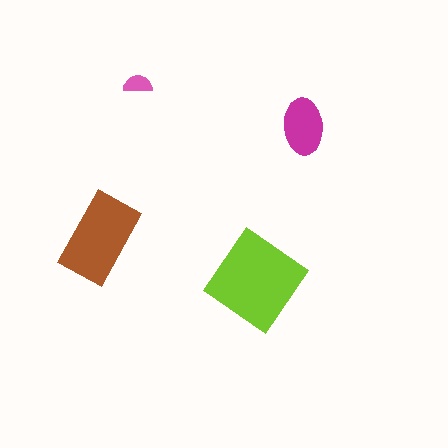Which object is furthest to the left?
The brown rectangle is leftmost.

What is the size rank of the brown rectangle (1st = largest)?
2nd.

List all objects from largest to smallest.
The lime diamond, the brown rectangle, the magenta ellipse, the pink semicircle.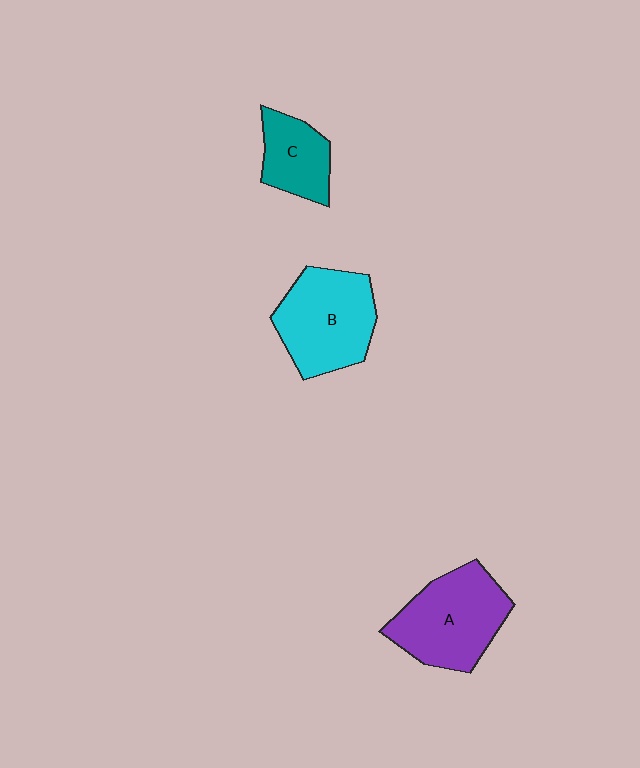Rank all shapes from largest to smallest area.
From largest to smallest: A (purple), B (cyan), C (teal).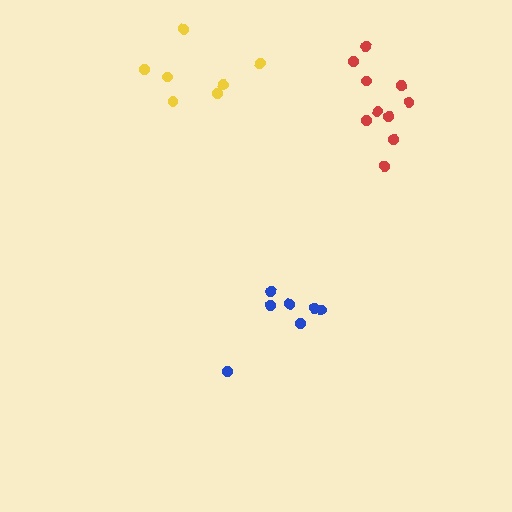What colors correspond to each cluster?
The clusters are colored: blue, yellow, red.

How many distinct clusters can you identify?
There are 3 distinct clusters.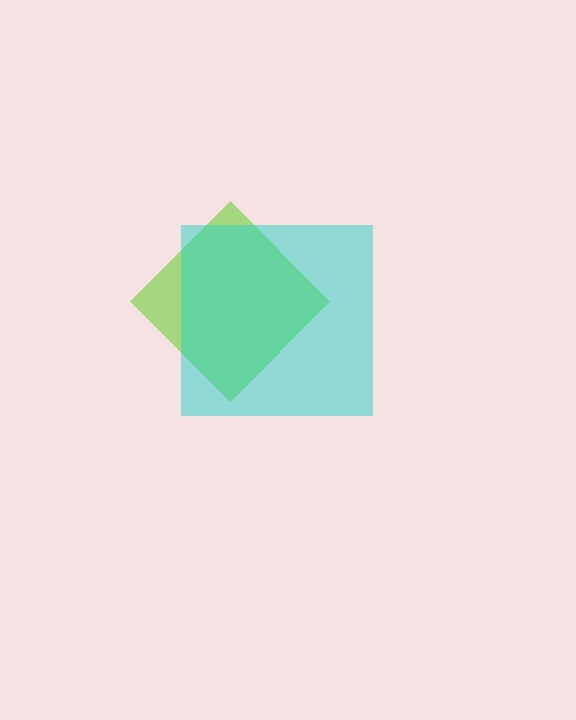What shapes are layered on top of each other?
The layered shapes are: a lime diamond, a cyan square.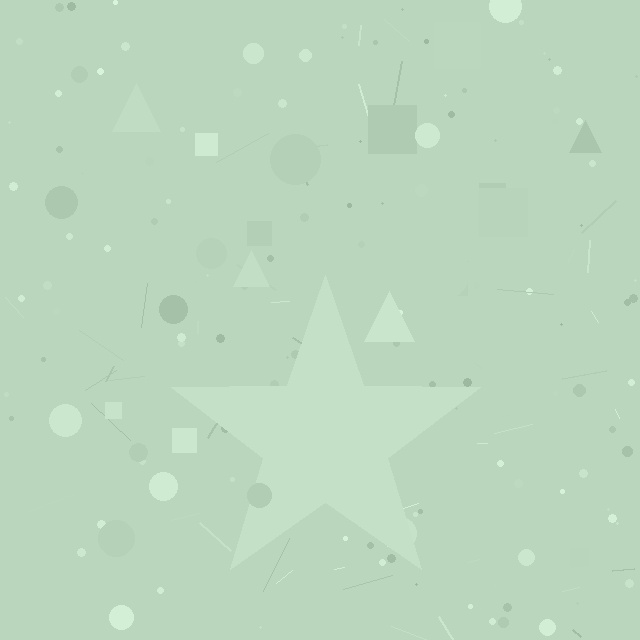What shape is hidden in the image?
A star is hidden in the image.